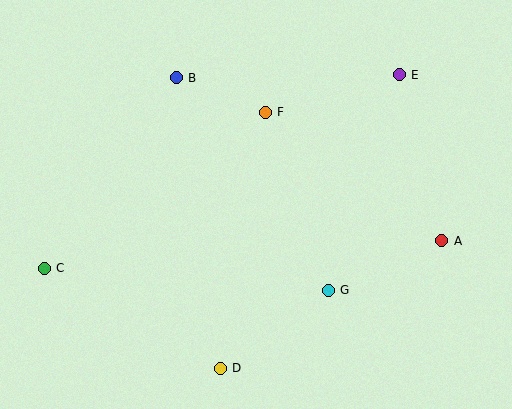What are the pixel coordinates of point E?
Point E is at (399, 75).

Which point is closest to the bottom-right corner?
Point A is closest to the bottom-right corner.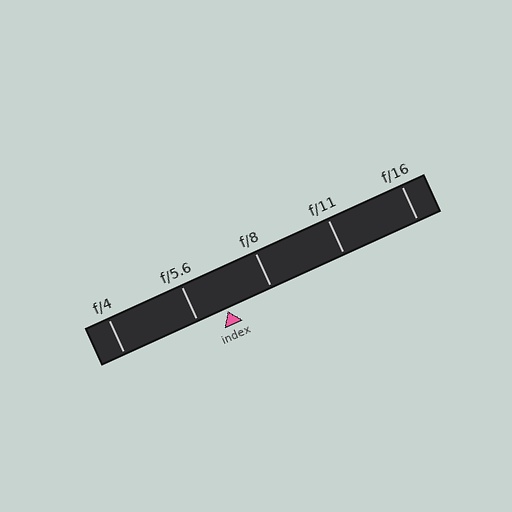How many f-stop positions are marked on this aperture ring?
There are 5 f-stop positions marked.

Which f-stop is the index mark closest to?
The index mark is closest to f/5.6.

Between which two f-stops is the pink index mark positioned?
The index mark is between f/5.6 and f/8.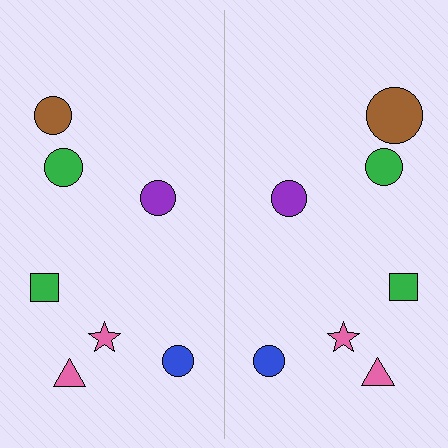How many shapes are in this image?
There are 14 shapes in this image.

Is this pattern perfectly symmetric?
No, the pattern is not perfectly symmetric. The brown circle on the right side has a different size than its mirror counterpart.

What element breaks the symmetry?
The brown circle on the right side has a different size than its mirror counterpart.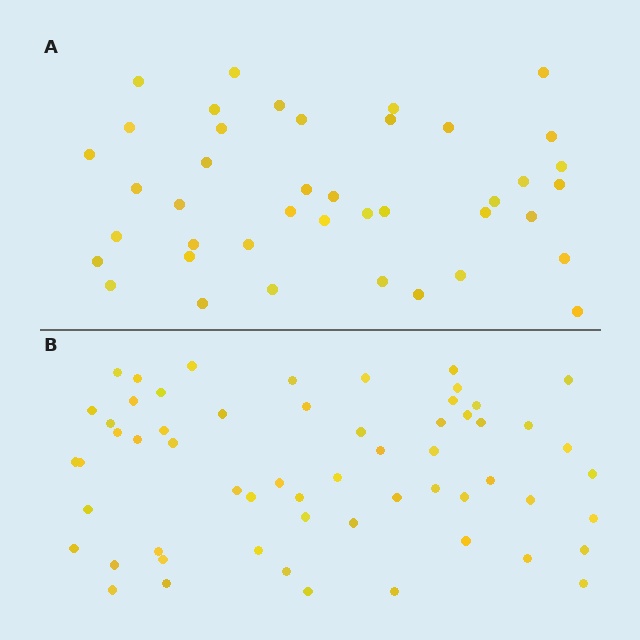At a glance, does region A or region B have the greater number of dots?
Region B (the bottom region) has more dots.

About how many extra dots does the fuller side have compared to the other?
Region B has approximately 20 more dots than region A.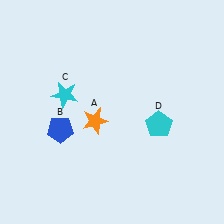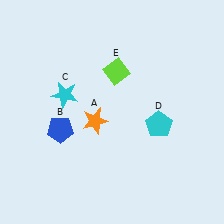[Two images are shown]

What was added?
A lime diamond (E) was added in Image 2.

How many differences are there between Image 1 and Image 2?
There is 1 difference between the two images.